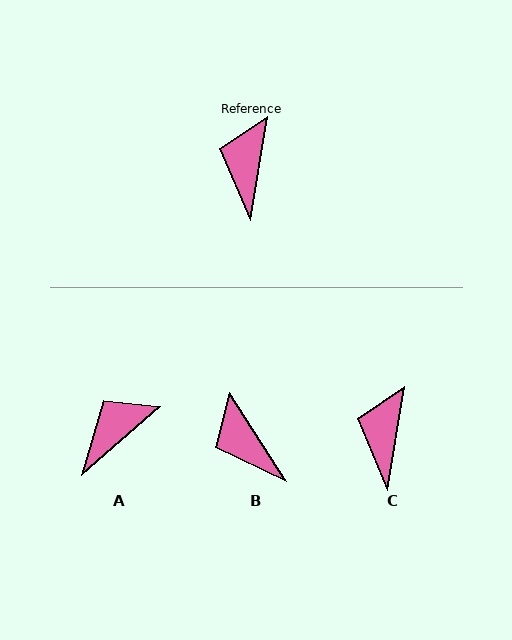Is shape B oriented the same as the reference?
No, it is off by about 42 degrees.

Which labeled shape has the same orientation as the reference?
C.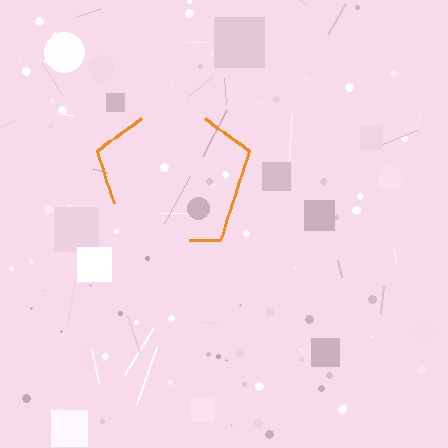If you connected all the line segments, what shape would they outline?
They would outline a pentagon.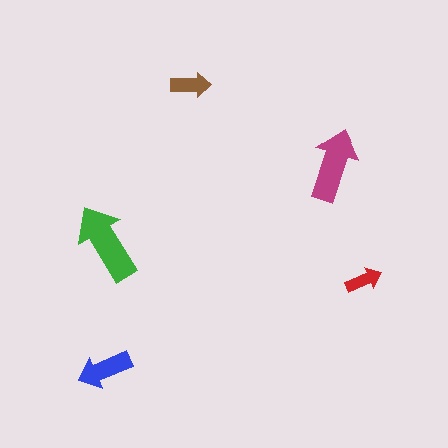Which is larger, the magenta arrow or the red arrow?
The magenta one.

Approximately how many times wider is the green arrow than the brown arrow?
About 2 times wider.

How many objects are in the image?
There are 5 objects in the image.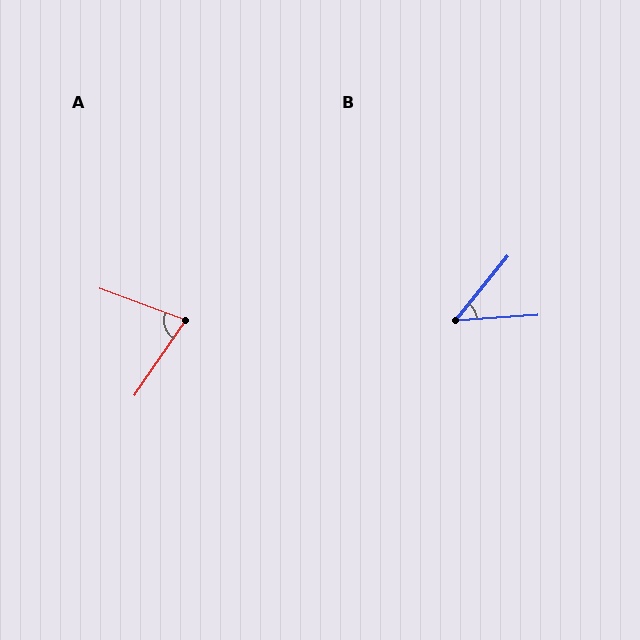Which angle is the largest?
A, at approximately 76 degrees.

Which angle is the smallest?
B, at approximately 47 degrees.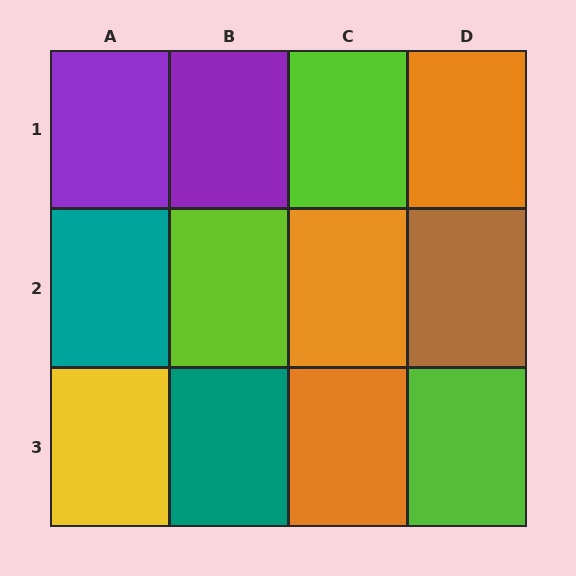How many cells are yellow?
1 cell is yellow.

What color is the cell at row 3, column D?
Lime.